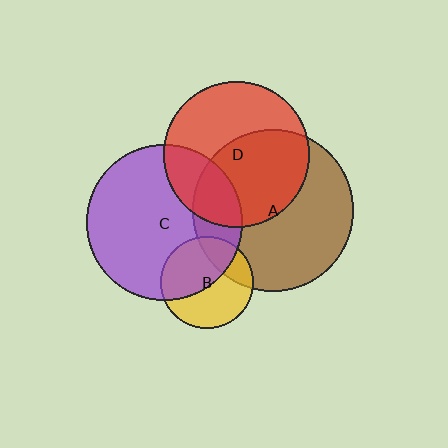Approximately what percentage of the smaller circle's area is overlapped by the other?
Approximately 25%.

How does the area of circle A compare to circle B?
Approximately 3.0 times.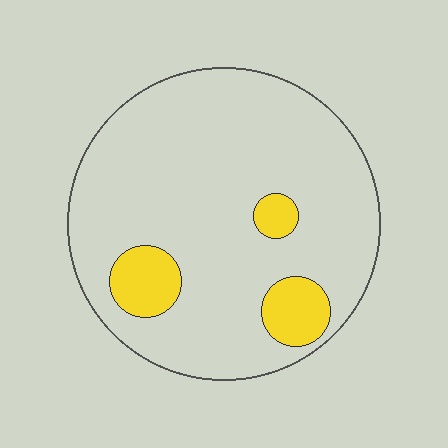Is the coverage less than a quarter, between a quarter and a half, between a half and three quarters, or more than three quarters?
Less than a quarter.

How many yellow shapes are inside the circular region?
3.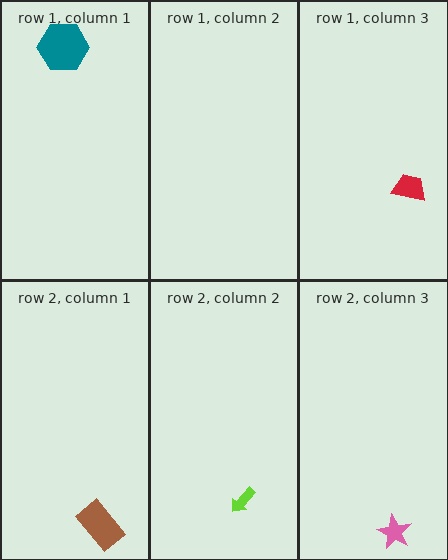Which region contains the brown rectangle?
The row 2, column 1 region.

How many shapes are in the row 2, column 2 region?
1.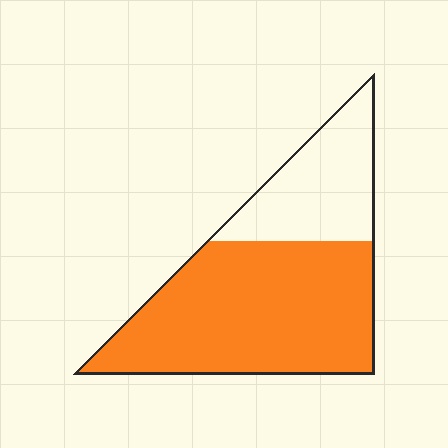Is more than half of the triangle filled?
Yes.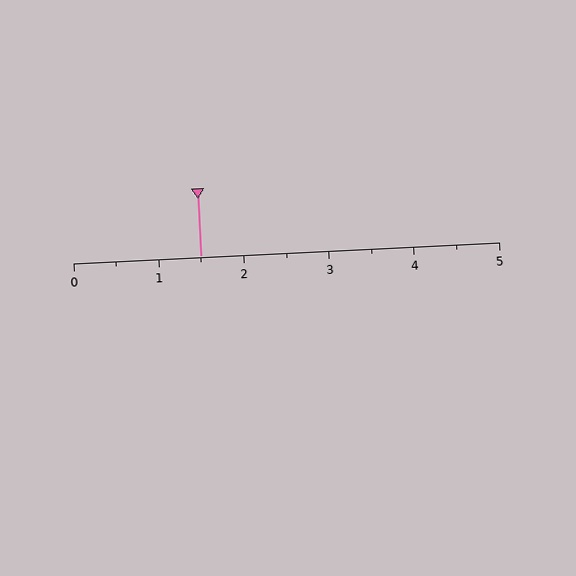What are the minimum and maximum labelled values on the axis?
The axis runs from 0 to 5.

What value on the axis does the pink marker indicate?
The marker indicates approximately 1.5.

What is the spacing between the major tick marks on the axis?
The major ticks are spaced 1 apart.